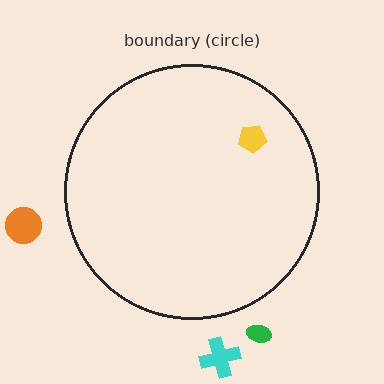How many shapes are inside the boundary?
1 inside, 3 outside.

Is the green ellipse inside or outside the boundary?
Outside.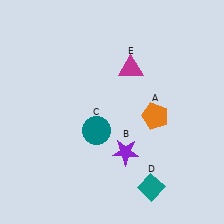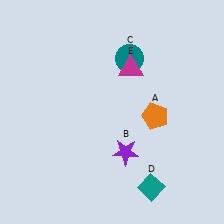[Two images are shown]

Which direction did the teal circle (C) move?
The teal circle (C) moved up.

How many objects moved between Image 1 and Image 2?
1 object moved between the two images.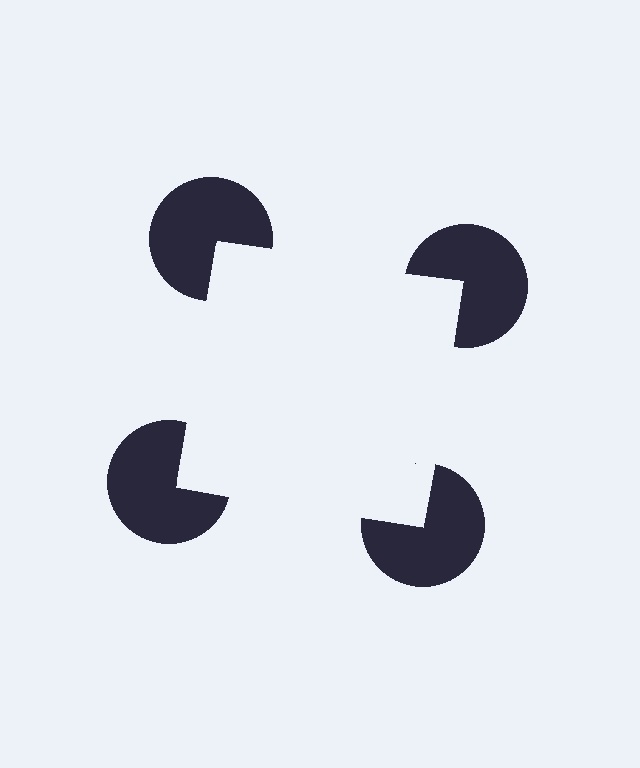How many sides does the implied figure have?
4 sides.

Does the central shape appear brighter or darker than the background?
It typically appears slightly brighter than the background, even though no actual brightness change is drawn.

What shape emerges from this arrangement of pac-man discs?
An illusory square — its edges are inferred from the aligned wedge cuts in the pac-man discs, not physically drawn.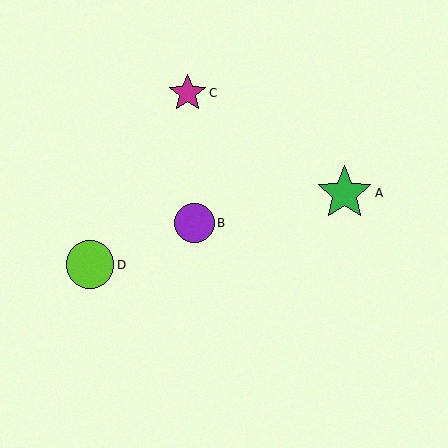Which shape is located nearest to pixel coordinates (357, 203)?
The green star (labeled A) at (344, 193) is nearest to that location.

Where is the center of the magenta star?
The center of the magenta star is at (188, 93).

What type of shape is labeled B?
Shape B is a purple circle.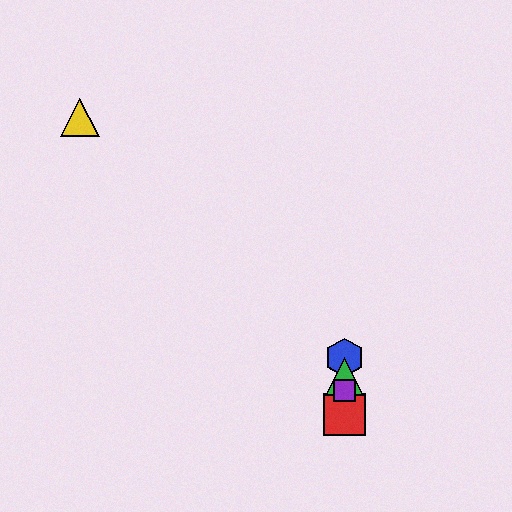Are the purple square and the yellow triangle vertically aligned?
No, the purple square is at x≈345 and the yellow triangle is at x≈80.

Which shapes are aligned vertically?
The red square, the blue hexagon, the green triangle, the purple square are aligned vertically.